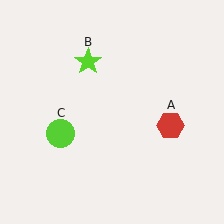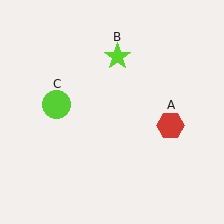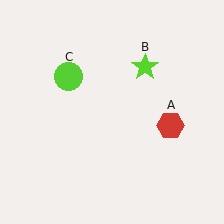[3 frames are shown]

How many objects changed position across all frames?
2 objects changed position: lime star (object B), lime circle (object C).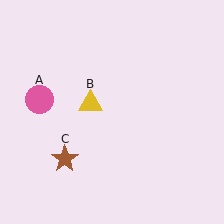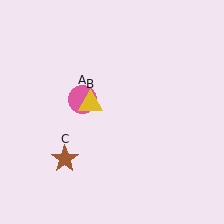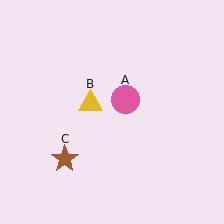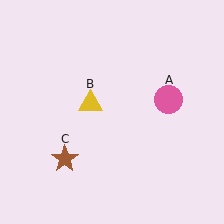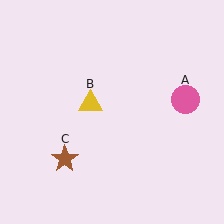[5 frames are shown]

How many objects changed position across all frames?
1 object changed position: pink circle (object A).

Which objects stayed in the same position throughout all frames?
Yellow triangle (object B) and brown star (object C) remained stationary.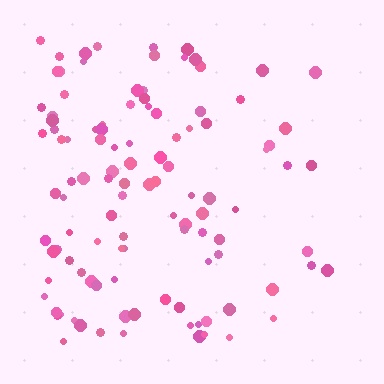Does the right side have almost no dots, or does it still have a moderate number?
Still a moderate number, just noticeably fewer than the left.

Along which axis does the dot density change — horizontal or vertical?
Horizontal.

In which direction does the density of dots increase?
From right to left, with the left side densest.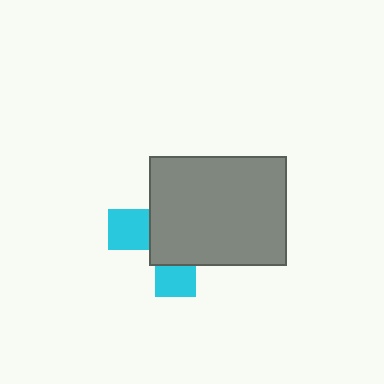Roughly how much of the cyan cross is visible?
A small part of it is visible (roughly 32%).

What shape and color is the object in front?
The object in front is a gray rectangle.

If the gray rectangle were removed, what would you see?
You would see the complete cyan cross.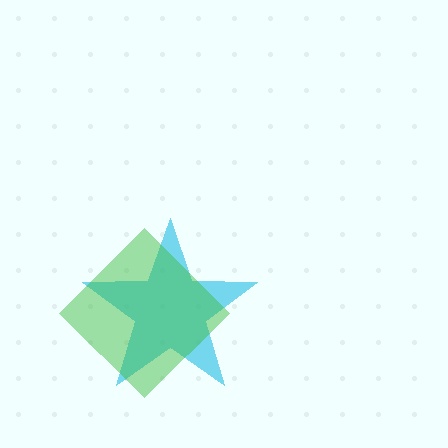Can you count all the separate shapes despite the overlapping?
Yes, there are 2 separate shapes.